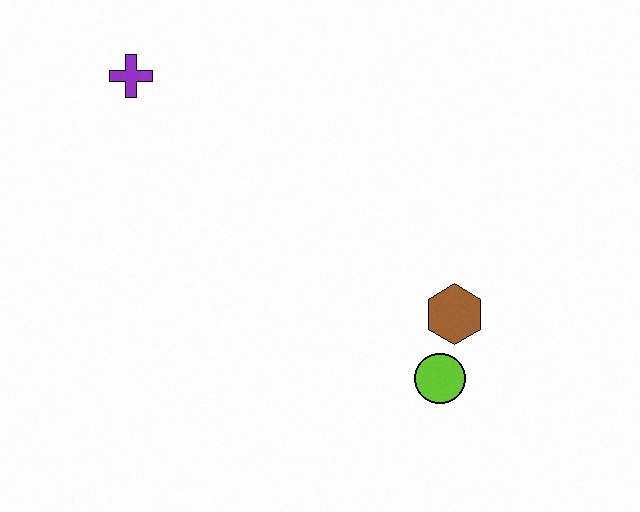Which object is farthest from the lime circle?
The purple cross is farthest from the lime circle.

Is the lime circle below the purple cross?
Yes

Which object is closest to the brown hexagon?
The lime circle is closest to the brown hexagon.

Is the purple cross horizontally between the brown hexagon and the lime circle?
No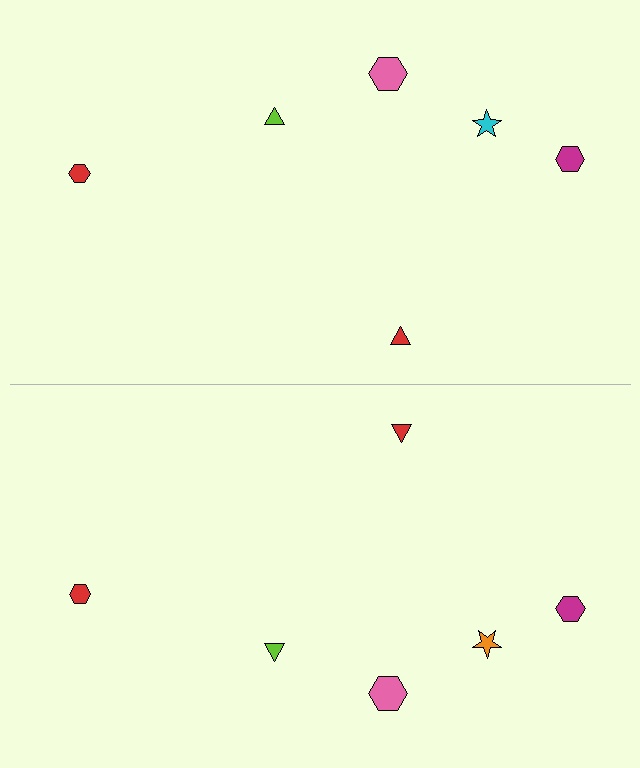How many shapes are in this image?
There are 12 shapes in this image.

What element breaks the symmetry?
The orange star on the bottom side breaks the symmetry — its mirror counterpart is cyan.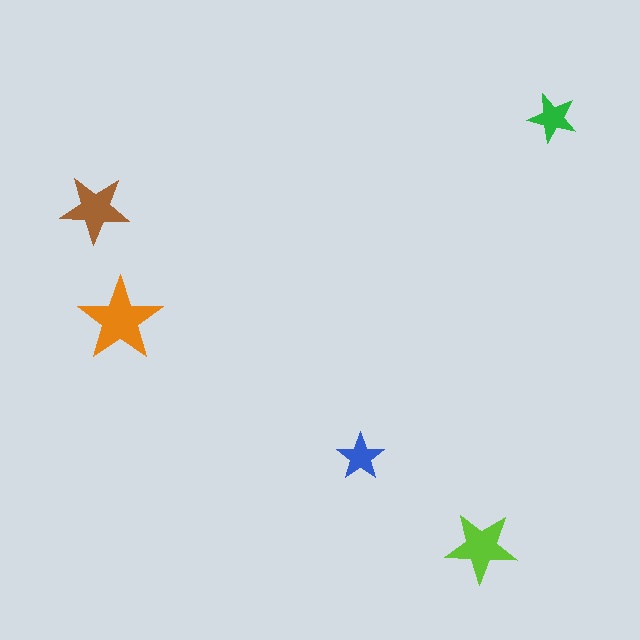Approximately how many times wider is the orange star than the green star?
About 1.5 times wider.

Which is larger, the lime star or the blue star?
The lime one.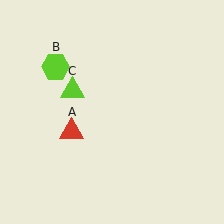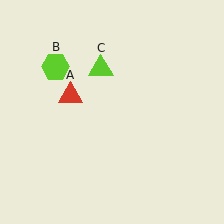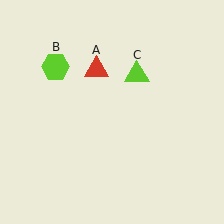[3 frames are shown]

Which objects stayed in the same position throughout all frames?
Lime hexagon (object B) remained stationary.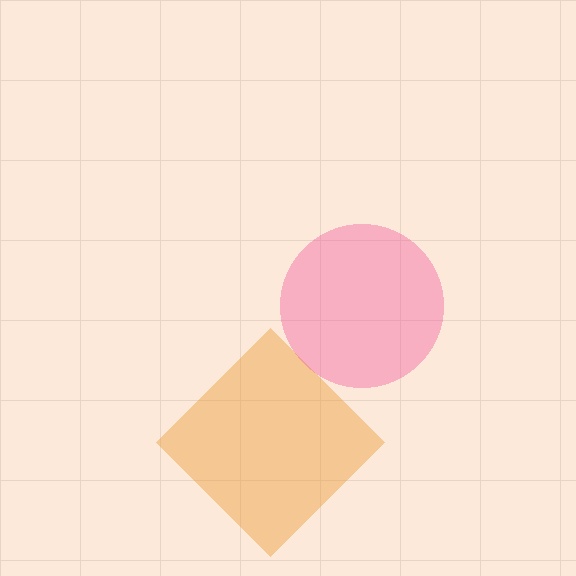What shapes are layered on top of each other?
The layered shapes are: an orange diamond, a pink circle.